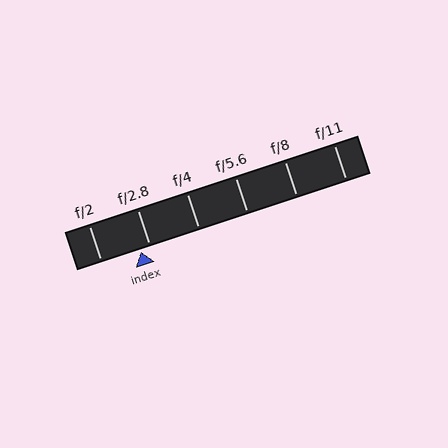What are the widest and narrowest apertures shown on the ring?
The widest aperture shown is f/2 and the narrowest is f/11.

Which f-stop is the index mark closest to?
The index mark is closest to f/2.8.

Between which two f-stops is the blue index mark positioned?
The index mark is between f/2 and f/2.8.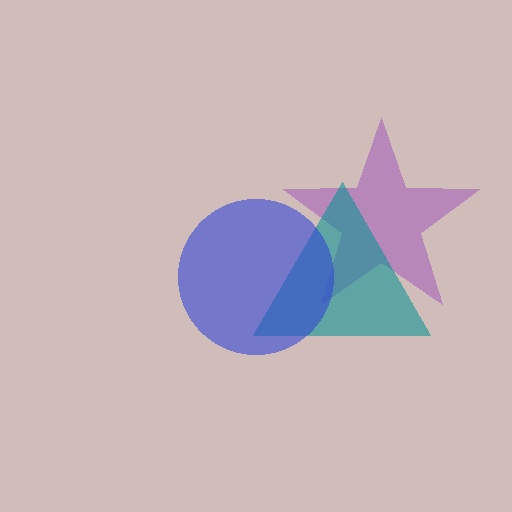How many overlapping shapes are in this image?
There are 3 overlapping shapes in the image.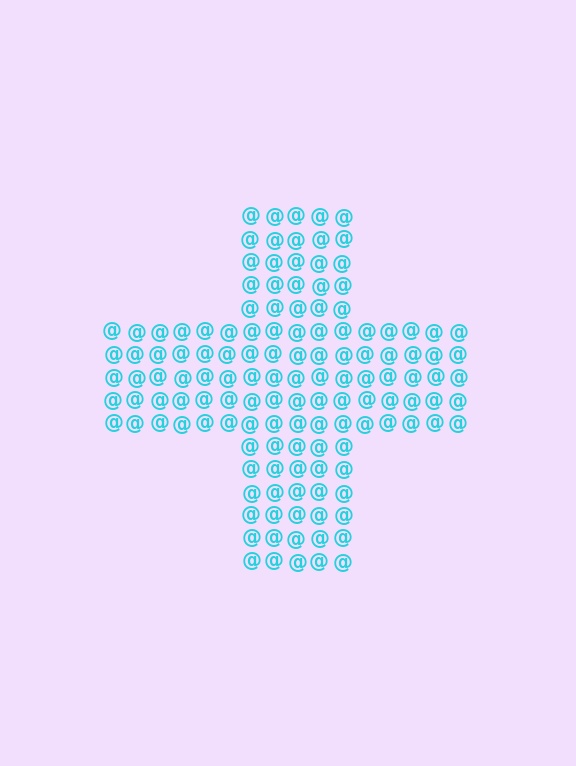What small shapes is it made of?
It is made of small at signs.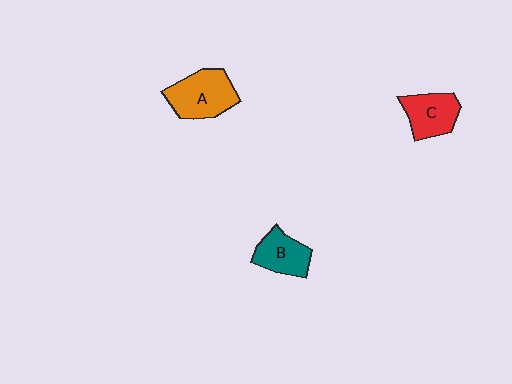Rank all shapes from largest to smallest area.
From largest to smallest: A (orange), C (red), B (teal).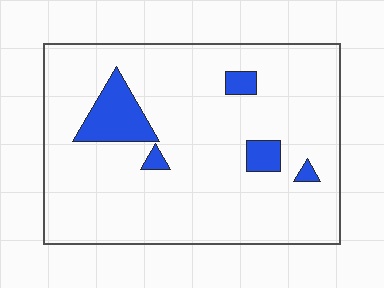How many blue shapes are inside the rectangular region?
5.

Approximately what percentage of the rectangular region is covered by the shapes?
Approximately 10%.